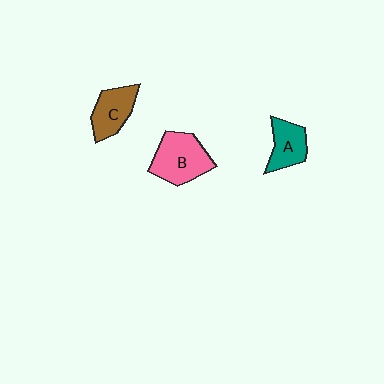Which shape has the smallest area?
Shape A (teal).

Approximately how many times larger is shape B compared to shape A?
Approximately 1.5 times.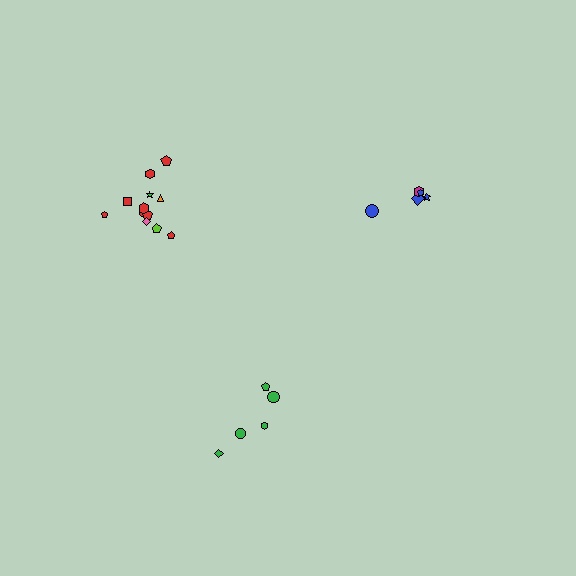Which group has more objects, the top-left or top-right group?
The top-left group.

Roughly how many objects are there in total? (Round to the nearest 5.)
Roughly 20 objects in total.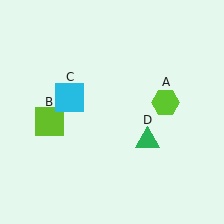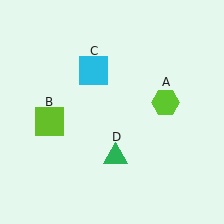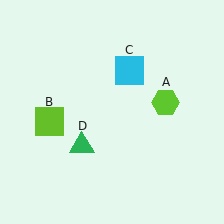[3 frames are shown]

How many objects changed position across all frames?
2 objects changed position: cyan square (object C), green triangle (object D).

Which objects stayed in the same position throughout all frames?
Lime hexagon (object A) and lime square (object B) remained stationary.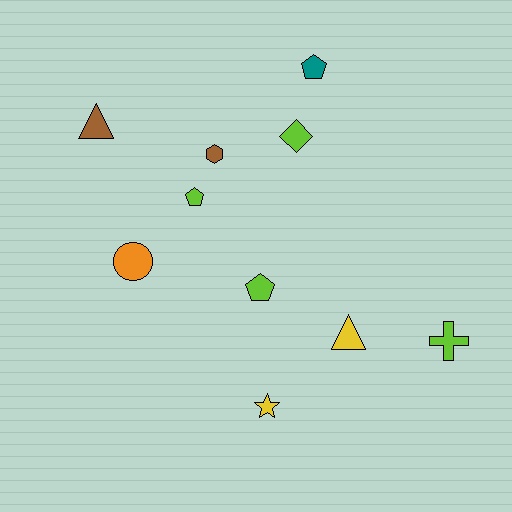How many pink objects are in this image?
There are no pink objects.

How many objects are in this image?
There are 10 objects.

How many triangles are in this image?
There are 2 triangles.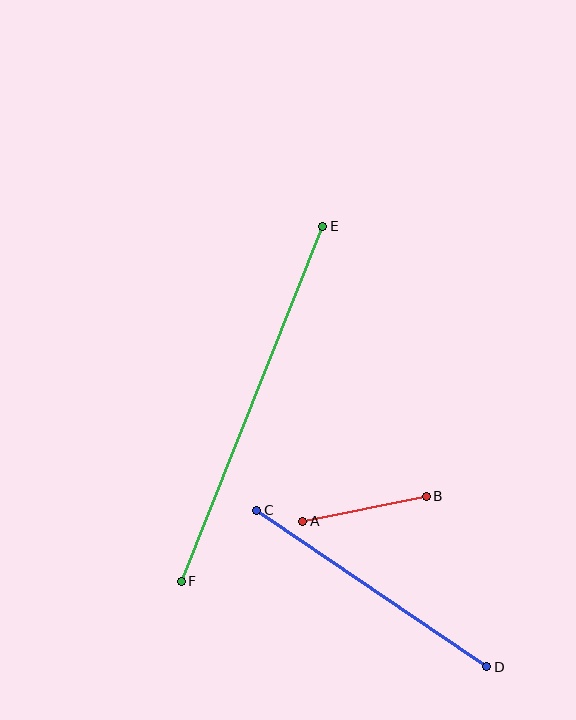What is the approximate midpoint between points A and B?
The midpoint is at approximately (364, 509) pixels.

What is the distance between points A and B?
The distance is approximately 126 pixels.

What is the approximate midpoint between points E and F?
The midpoint is at approximately (252, 404) pixels.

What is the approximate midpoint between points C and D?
The midpoint is at approximately (372, 589) pixels.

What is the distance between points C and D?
The distance is approximately 278 pixels.